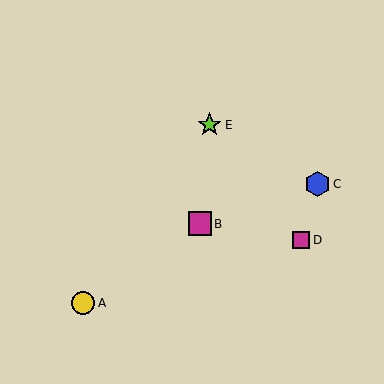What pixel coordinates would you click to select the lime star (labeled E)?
Click at (210, 125) to select the lime star E.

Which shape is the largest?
The blue hexagon (labeled C) is the largest.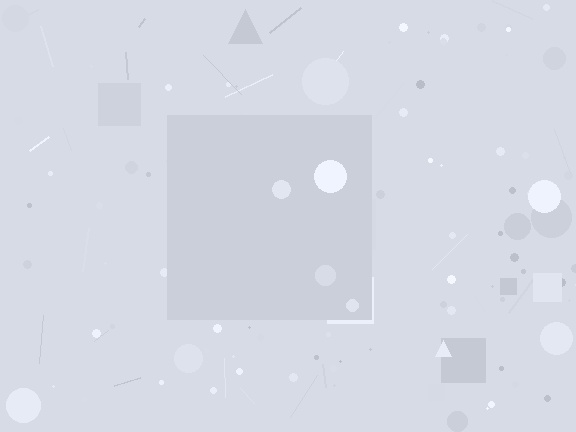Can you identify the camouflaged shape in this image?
The camouflaged shape is a square.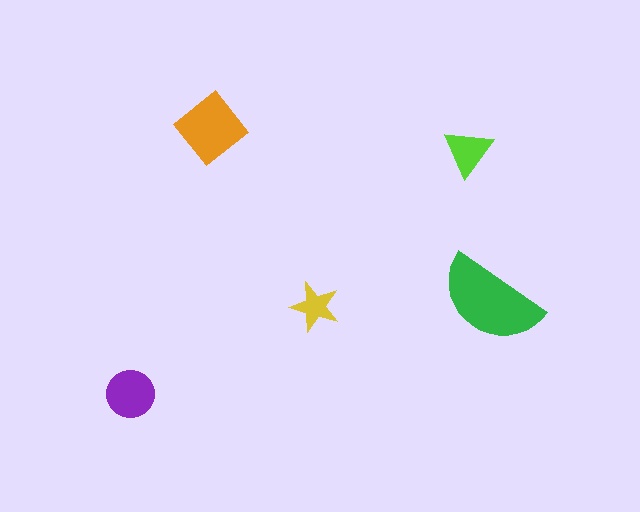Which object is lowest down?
The purple circle is bottommost.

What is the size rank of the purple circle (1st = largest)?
3rd.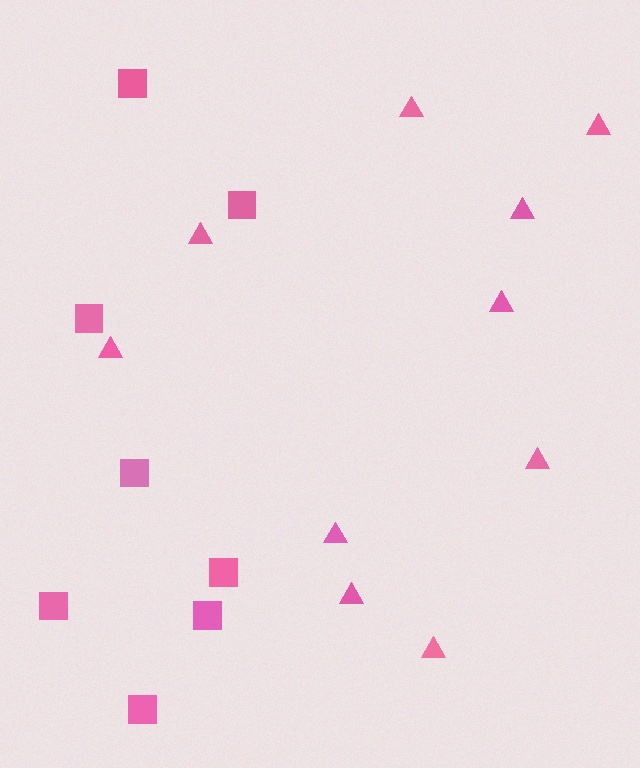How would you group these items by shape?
There are 2 groups: one group of squares (8) and one group of triangles (10).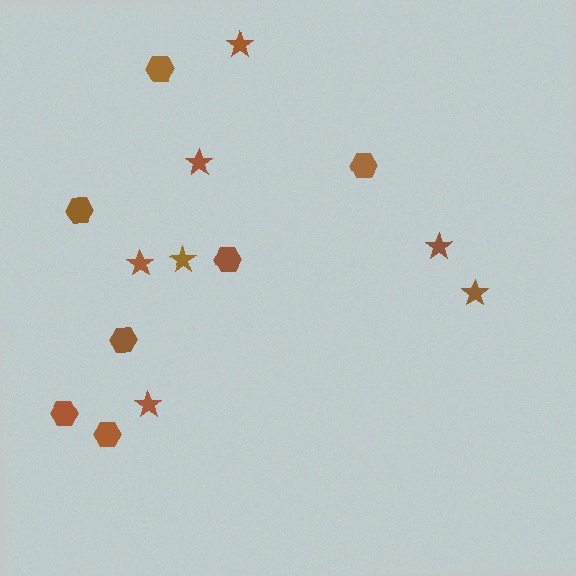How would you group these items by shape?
There are 2 groups: one group of hexagons (7) and one group of stars (7).